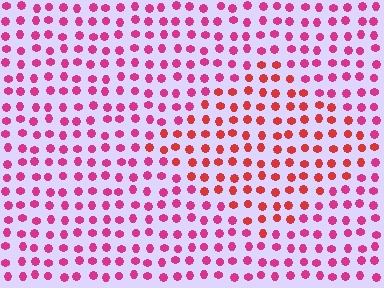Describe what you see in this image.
The image is filled with small magenta elements in a uniform arrangement. A diamond-shaped region is visible where the elements are tinted to a slightly different hue, forming a subtle color boundary.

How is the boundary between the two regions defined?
The boundary is defined purely by a slight shift in hue (about 29 degrees). Spacing, size, and orientation are identical on both sides.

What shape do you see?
I see a diamond.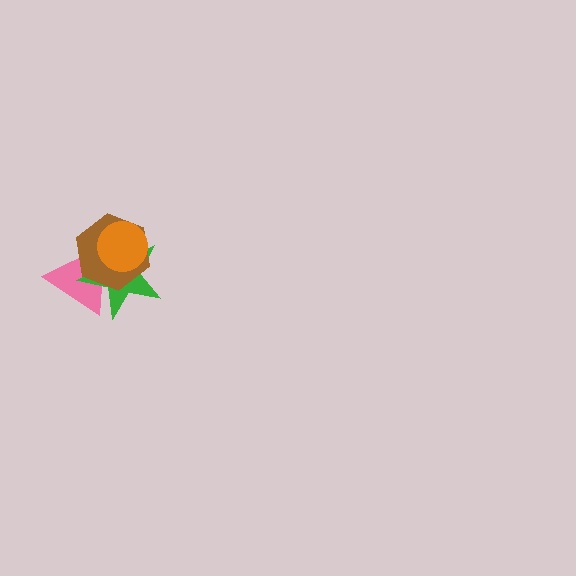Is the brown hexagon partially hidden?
Yes, it is partially covered by another shape.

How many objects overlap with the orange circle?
3 objects overlap with the orange circle.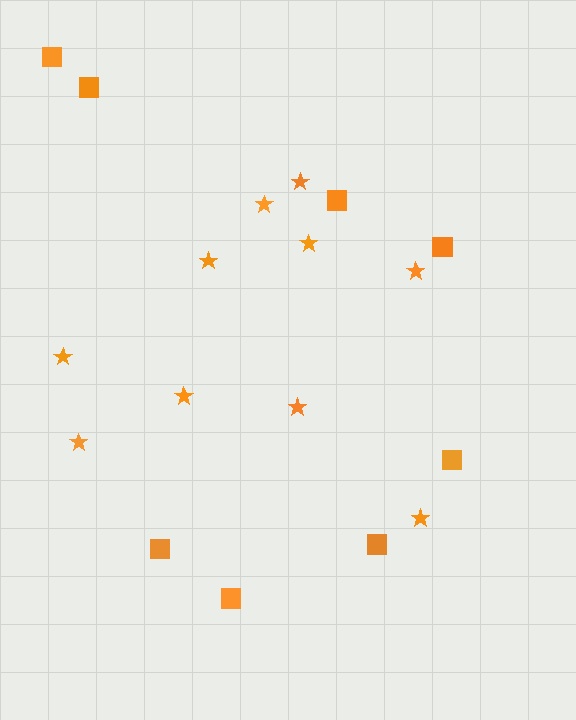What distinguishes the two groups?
There are 2 groups: one group of stars (10) and one group of squares (8).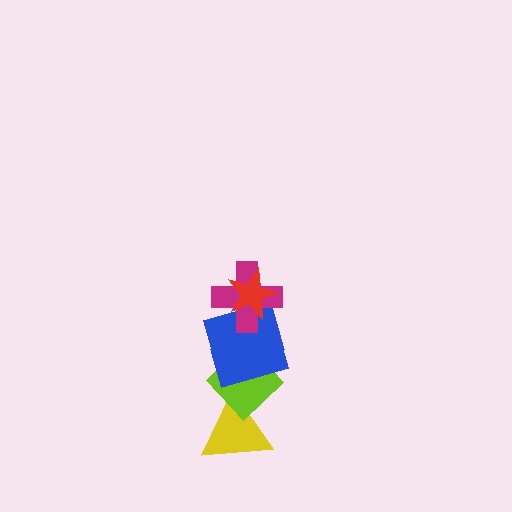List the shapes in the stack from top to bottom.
From top to bottom: the red star, the magenta cross, the blue square, the lime diamond, the yellow triangle.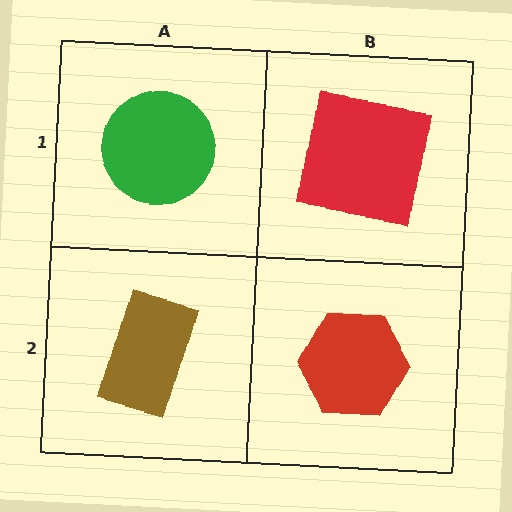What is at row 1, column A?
A green circle.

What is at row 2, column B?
A red hexagon.